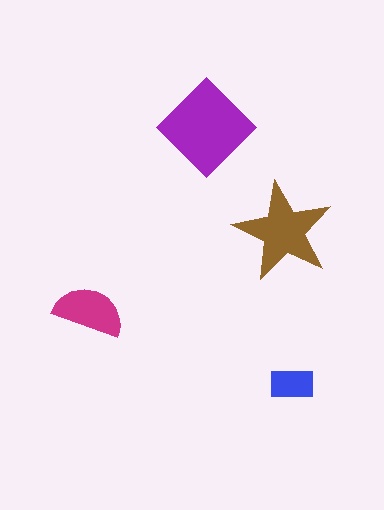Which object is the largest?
The purple diamond.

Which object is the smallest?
The blue rectangle.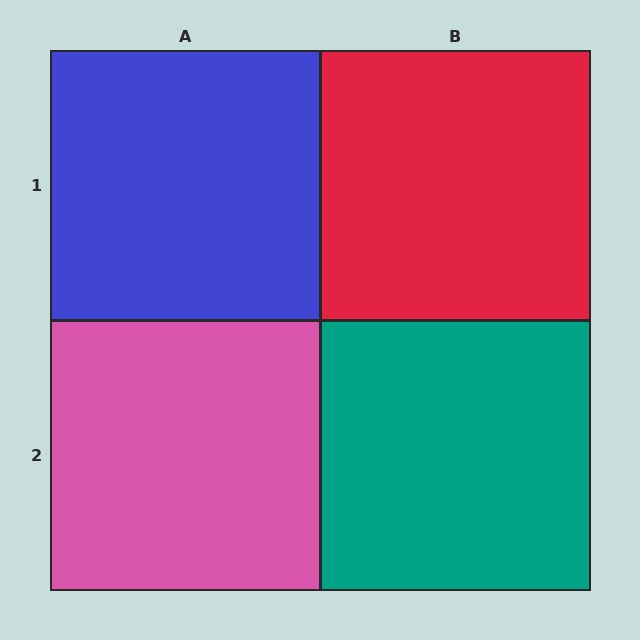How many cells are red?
1 cell is red.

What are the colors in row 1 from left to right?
Blue, red.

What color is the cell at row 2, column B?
Teal.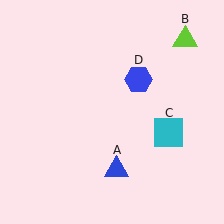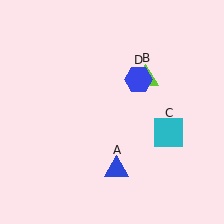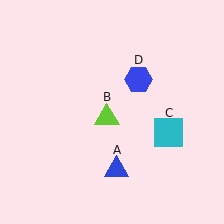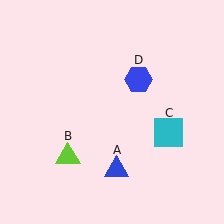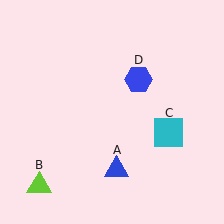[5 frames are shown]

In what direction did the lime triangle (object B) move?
The lime triangle (object B) moved down and to the left.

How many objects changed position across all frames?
1 object changed position: lime triangle (object B).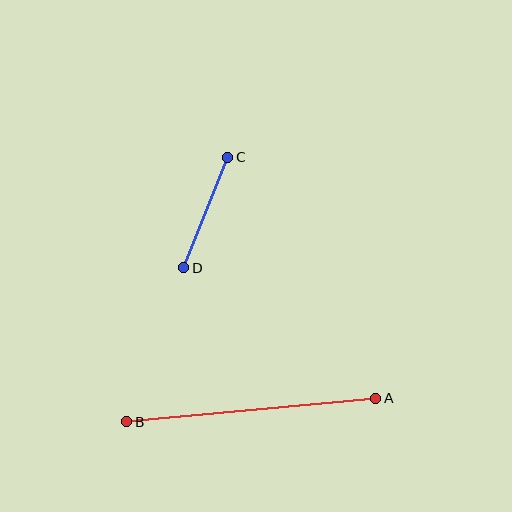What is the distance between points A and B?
The distance is approximately 250 pixels.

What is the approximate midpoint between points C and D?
The midpoint is at approximately (206, 212) pixels.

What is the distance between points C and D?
The distance is approximately 119 pixels.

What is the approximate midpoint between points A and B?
The midpoint is at approximately (251, 410) pixels.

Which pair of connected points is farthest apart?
Points A and B are farthest apart.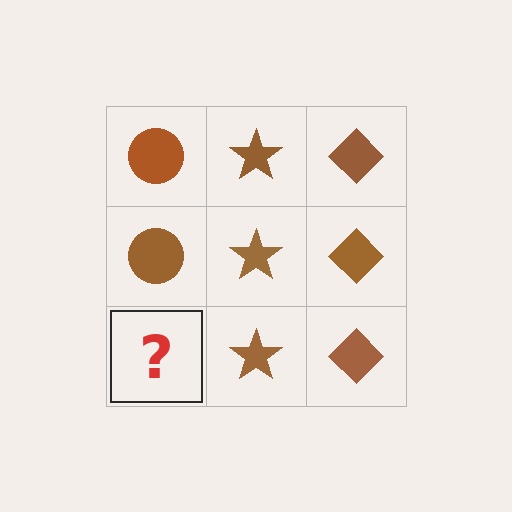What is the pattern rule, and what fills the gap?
The rule is that each column has a consistent shape. The gap should be filled with a brown circle.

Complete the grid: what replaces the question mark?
The question mark should be replaced with a brown circle.